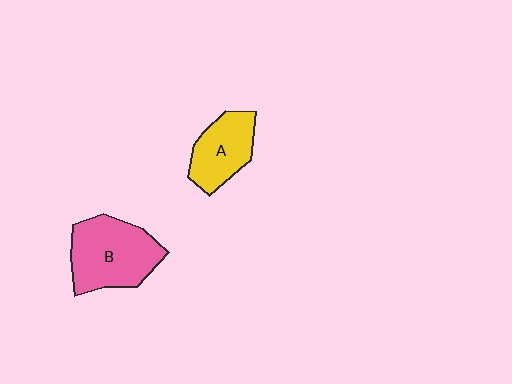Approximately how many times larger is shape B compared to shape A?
Approximately 1.5 times.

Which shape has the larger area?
Shape B (pink).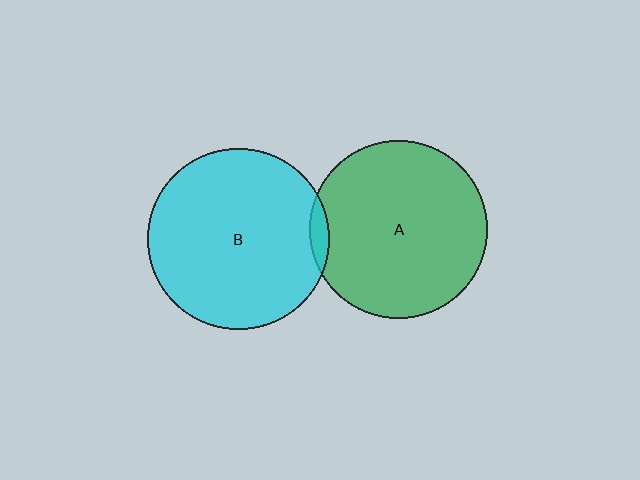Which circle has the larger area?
Circle B (cyan).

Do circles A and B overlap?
Yes.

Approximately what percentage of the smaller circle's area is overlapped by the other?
Approximately 5%.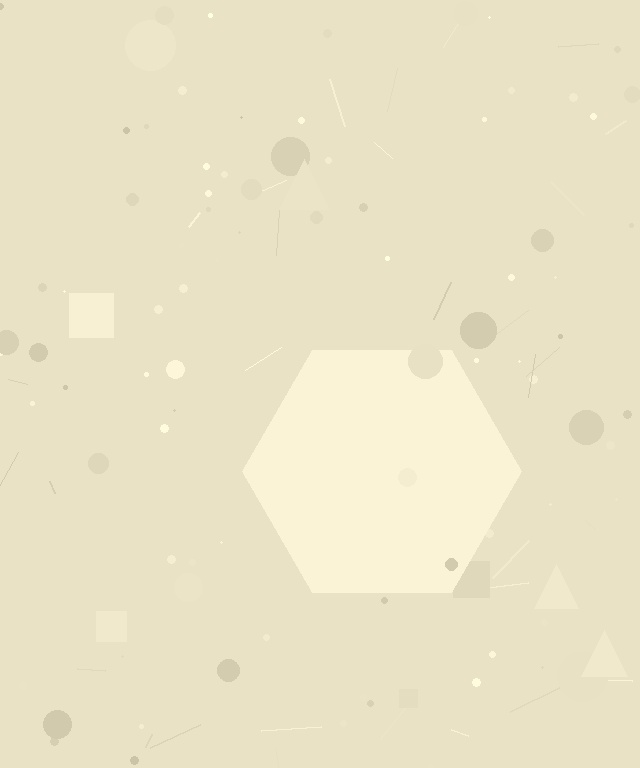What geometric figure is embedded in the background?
A hexagon is embedded in the background.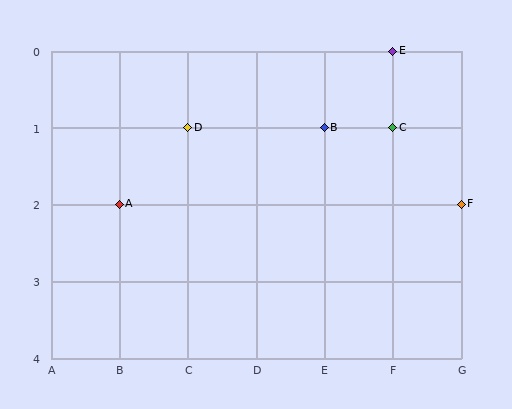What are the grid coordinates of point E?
Point E is at grid coordinates (F, 0).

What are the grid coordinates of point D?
Point D is at grid coordinates (C, 1).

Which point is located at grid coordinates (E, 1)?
Point B is at (E, 1).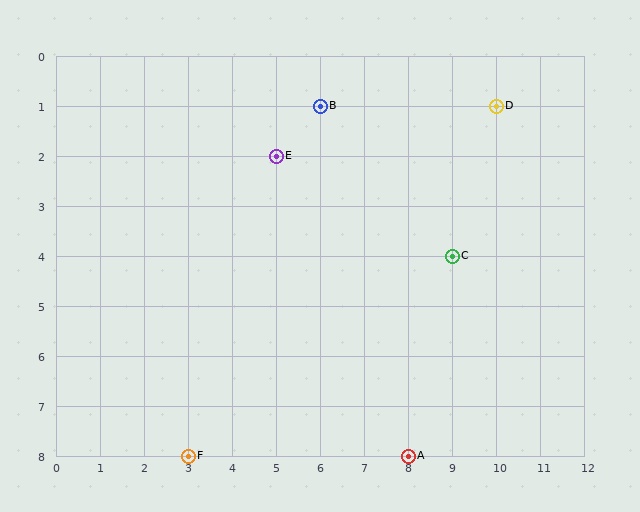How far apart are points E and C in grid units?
Points E and C are 4 columns and 2 rows apart (about 4.5 grid units diagonally).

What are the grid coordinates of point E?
Point E is at grid coordinates (5, 2).